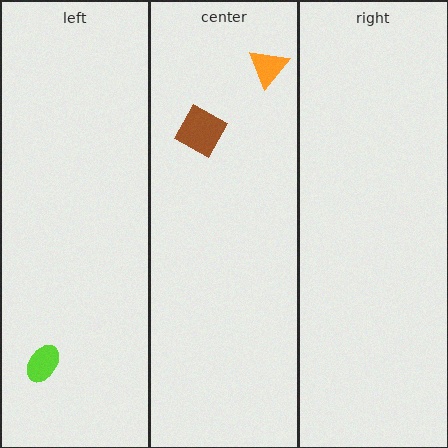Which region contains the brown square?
The center region.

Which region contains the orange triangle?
The center region.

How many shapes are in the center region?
2.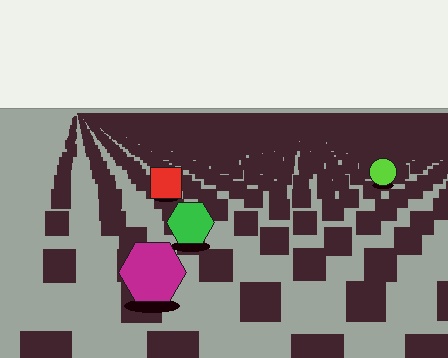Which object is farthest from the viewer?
The lime circle is farthest from the viewer. It appears smaller and the ground texture around it is denser.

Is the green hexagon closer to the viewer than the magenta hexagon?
No. The magenta hexagon is closer — you can tell from the texture gradient: the ground texture is coarser near it.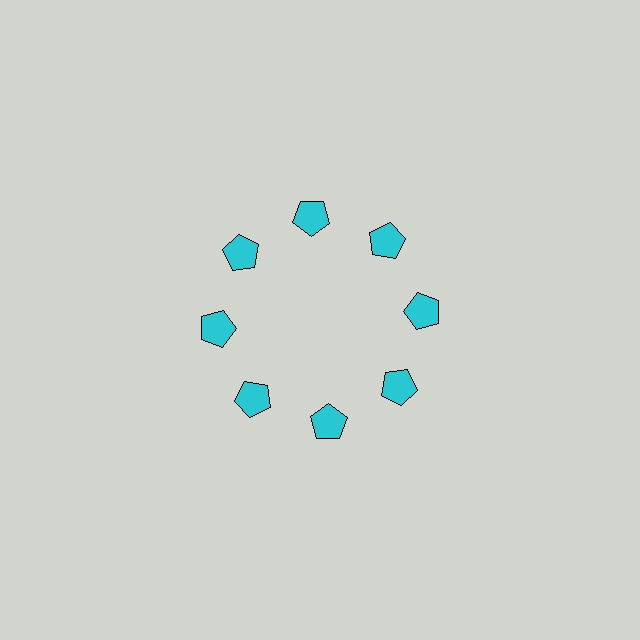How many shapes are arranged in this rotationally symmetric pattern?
There are 8 shapes, arranged in 8 groups of 1.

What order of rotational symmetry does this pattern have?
This pattern has 8-fold rotational symmetry.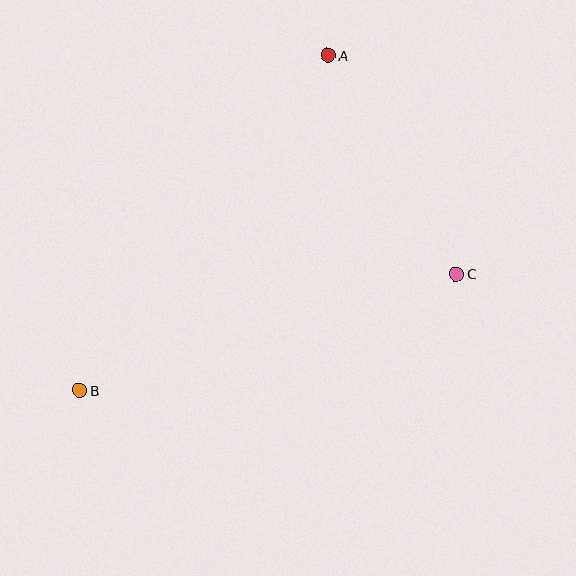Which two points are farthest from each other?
Points A and B are farthest from each other.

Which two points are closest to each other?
Points A and C are closest to each other.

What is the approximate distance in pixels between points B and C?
The distance between B and C is approximately 394 pixels.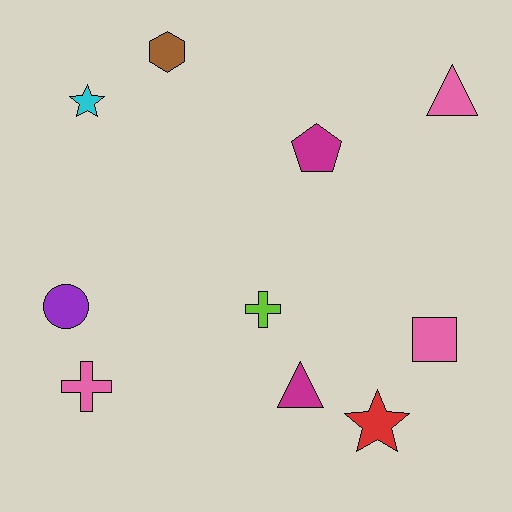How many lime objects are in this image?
There is 1 lime object.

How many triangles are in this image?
There are 2 triangles.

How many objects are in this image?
There are 10 objects.